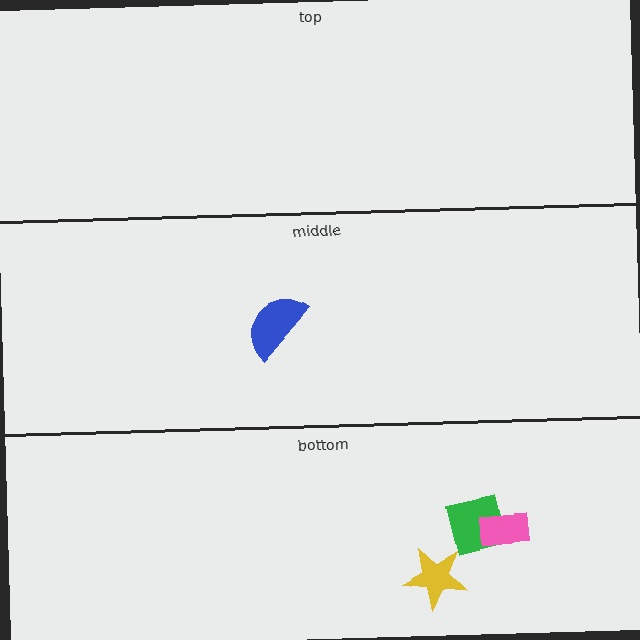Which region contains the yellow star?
The bottom region.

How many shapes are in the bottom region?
3.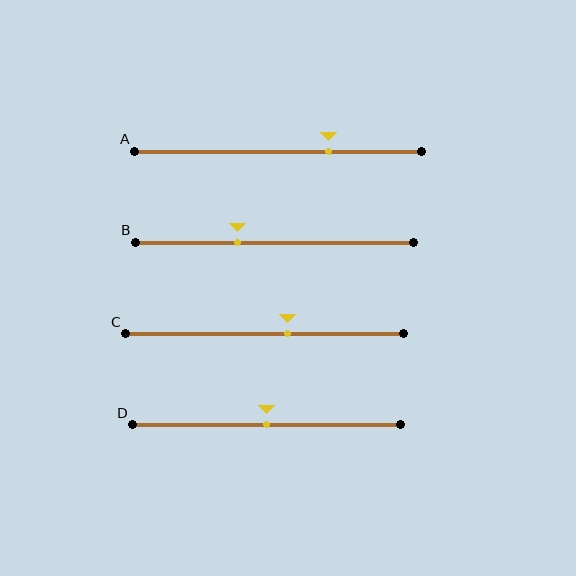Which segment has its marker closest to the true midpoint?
Segment D has its marker closest to the true midpoint.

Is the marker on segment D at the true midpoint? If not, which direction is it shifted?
Yes, the marker on segment D is at the true midpoint.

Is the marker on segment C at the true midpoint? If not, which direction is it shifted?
No, the marker on segment C is shifted to the right by about 8% of the segment length.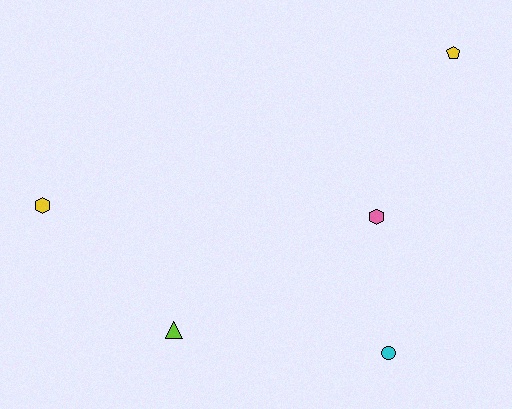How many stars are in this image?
There are no stars.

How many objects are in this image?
There are 5 objects.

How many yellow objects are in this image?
There are 2 yellow objects.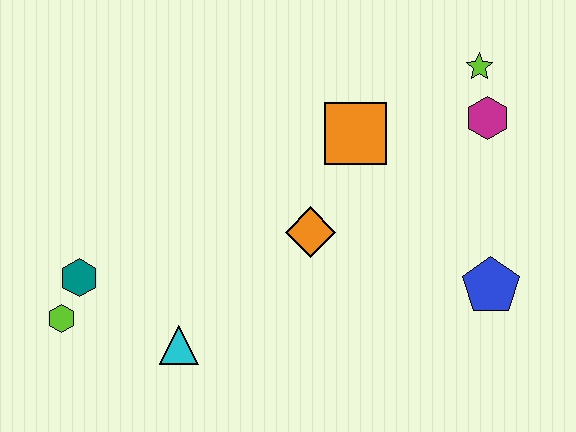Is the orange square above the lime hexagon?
Yes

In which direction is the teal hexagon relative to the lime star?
The teal hexagon is to the left of the lime star.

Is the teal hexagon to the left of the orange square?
Yes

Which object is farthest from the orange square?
The lime hexagon is farthest from the orange square.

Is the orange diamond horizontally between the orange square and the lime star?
No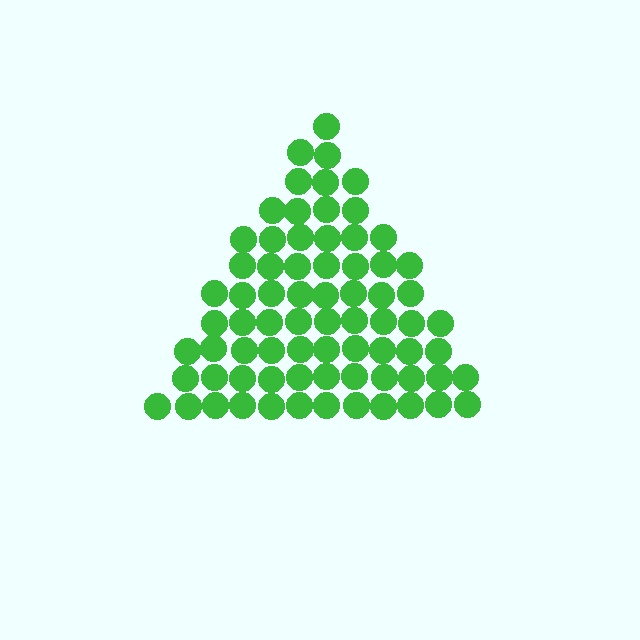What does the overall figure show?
The overall figure shows a triangle.